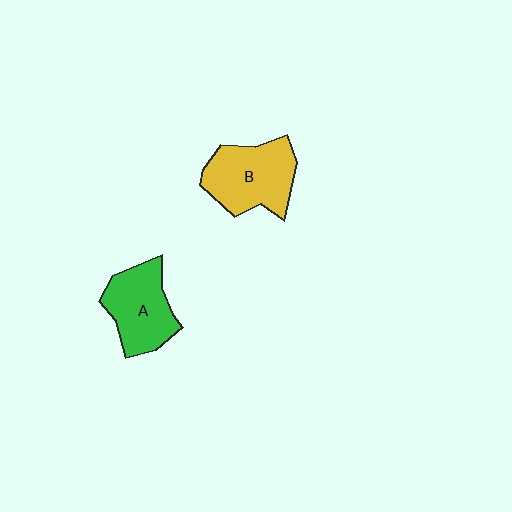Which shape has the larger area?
Shape B (yellow).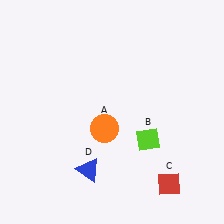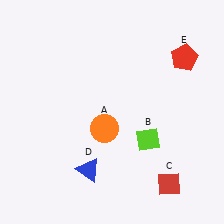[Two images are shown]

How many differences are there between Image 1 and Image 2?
There is 1 difference between the two images.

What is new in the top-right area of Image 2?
A red pentagon (E) was added in the top-right area of Image 2.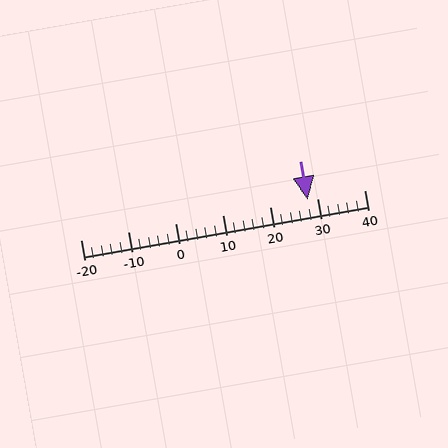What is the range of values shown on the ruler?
The ruler shows values from -20 to 40.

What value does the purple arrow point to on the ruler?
The purple arrow points to approximately 28.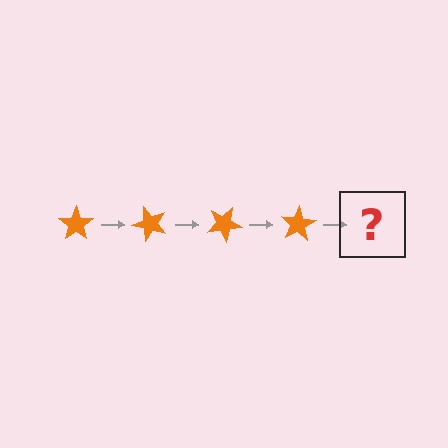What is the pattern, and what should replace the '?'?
The pattern is that the star rotates 50 degrees each step. The '?' should be an orange star rotated 200 degrees.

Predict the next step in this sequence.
The next step is an orange star rotated 200 degrees.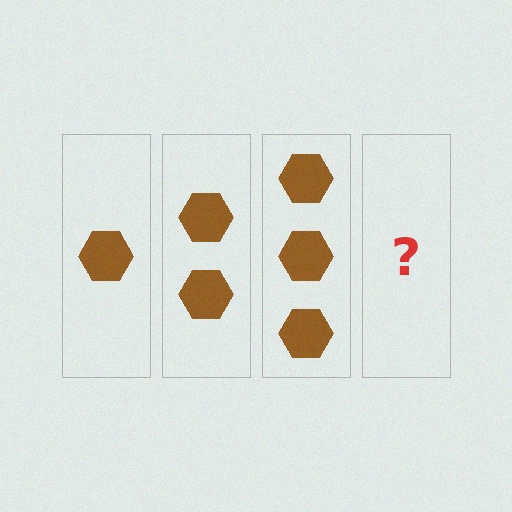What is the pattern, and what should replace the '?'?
The pattern is that each step adds one more hexagon. The '?' should be 4 hexagons.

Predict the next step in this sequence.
The next step is 4 hexagons.